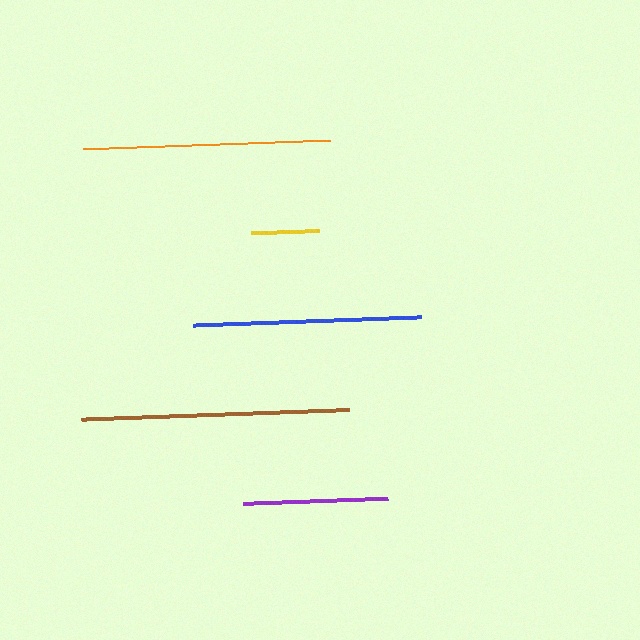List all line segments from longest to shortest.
From longest to shortest: brown, orange, blue, purple, yellow.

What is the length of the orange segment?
The orange segment is approximately 248 pixels long.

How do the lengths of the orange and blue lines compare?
The orange and blue lines are approximately the same length.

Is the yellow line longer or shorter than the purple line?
The purple line is longer than the yellow line.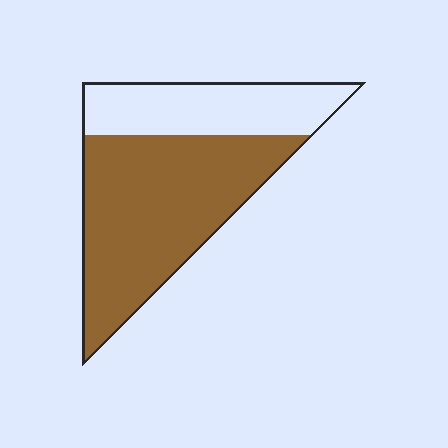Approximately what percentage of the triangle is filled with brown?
Approximately 65%.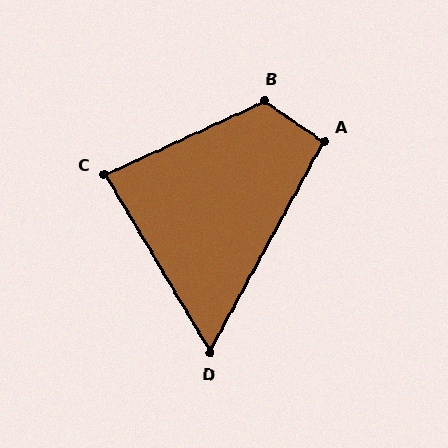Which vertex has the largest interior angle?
B, at approximately 121 degrees.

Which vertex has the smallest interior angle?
D, at approximately 59 degrees.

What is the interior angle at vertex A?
Approximately 96 degrees (obtuse).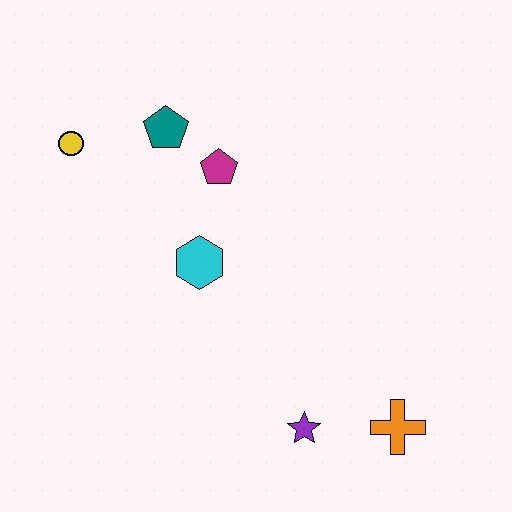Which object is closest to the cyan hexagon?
The magenta pentagon is closest to the cyan hexagon.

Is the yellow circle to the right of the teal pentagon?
No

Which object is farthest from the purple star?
The yellow circle is farthest from the purple star.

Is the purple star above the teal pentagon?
No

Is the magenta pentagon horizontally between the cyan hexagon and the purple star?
Yes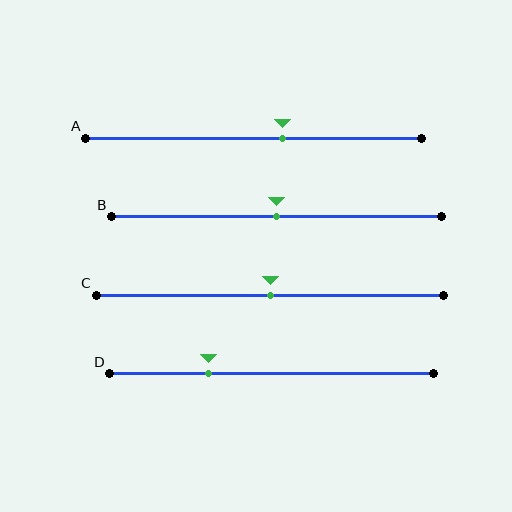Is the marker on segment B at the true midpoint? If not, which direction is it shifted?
Yes, the marker on segment B is at the true midpoint.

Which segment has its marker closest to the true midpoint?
Segment B has its marker closest to the true midpoint.